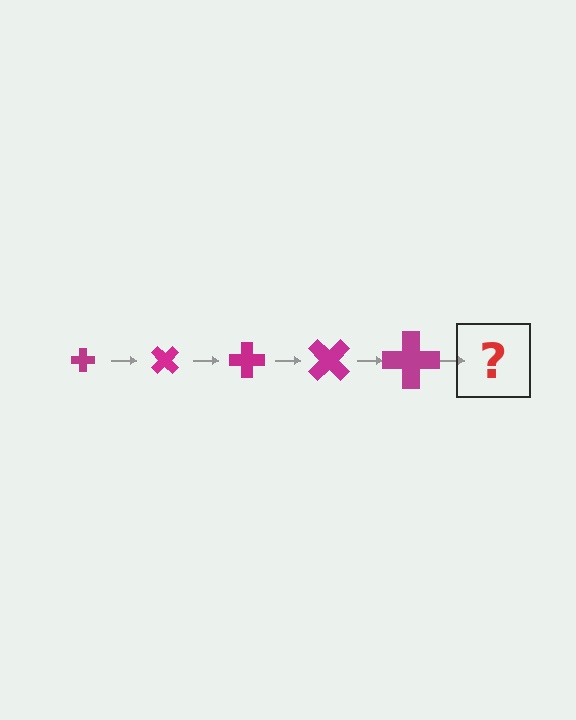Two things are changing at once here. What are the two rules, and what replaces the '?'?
The two rules are that the cross grows larger each step and it rotates 45 degrees each step. The '?' should be a cross, larger than the previous one and rotated 225 degrees from the start.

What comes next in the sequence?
The next element should be a cross, larger than the previous one and rotated 225 degrees from the start.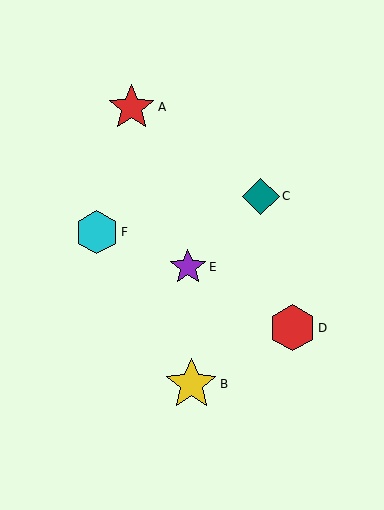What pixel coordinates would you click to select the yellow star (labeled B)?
Click at (191, 384) to select the yellow star B.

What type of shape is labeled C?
Shape C is a teal diamond.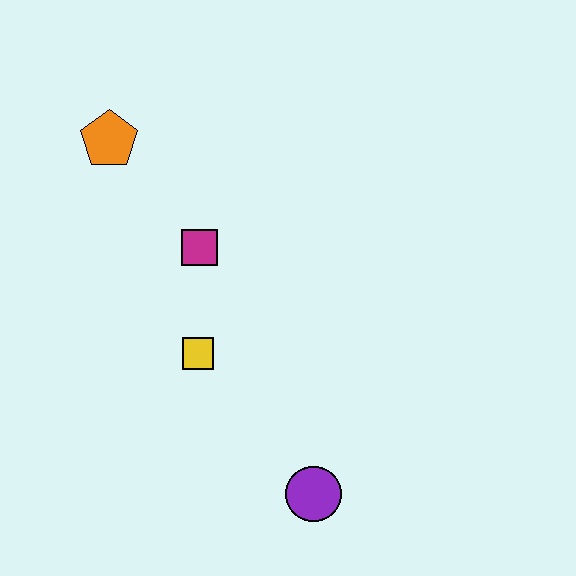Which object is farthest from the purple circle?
The orange pentagon is farthest from the purple circle.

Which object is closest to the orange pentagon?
The magenta square is closest to the orange pentagon.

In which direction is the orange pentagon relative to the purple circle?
The orange pentagon is above the purple circle.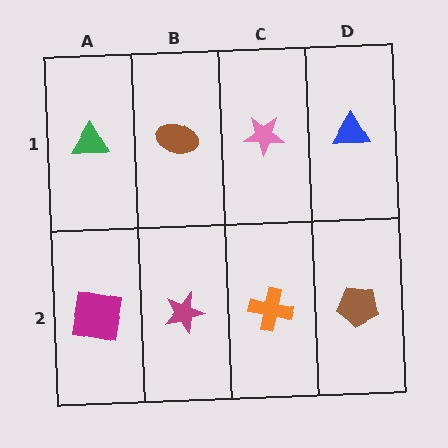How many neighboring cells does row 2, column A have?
2.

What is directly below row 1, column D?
A brown pentagon.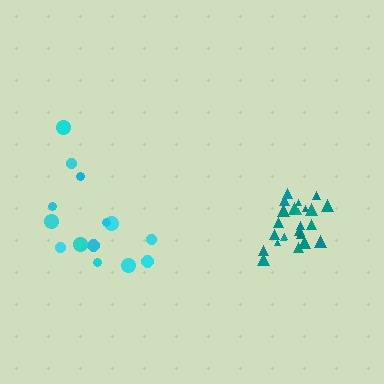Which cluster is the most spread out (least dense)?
Cyan.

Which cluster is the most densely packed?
Teal.